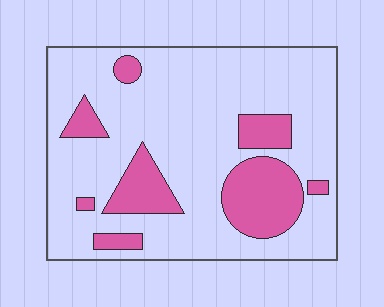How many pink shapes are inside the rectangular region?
8.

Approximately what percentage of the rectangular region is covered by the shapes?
Approximately 20%.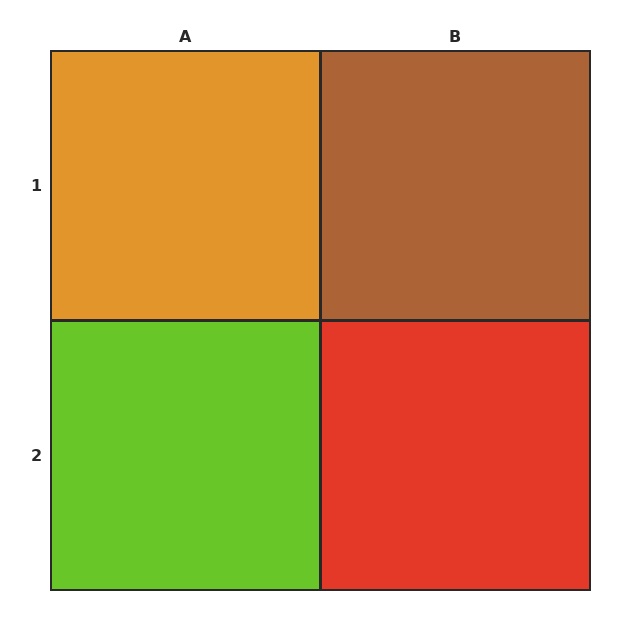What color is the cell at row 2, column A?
Lime.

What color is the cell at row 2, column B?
Red.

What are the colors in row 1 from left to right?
Orange, brown.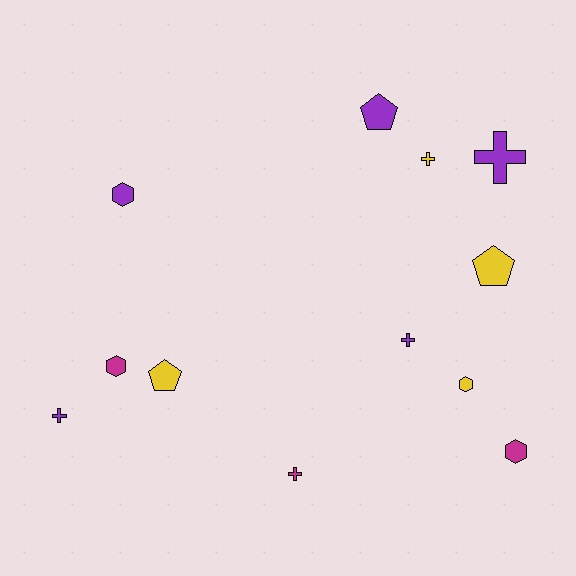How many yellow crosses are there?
There is 1 yellow cross.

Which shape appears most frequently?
Cross, with 5 objects.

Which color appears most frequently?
Purple, with 5 objects.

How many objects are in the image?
There are 12 objects.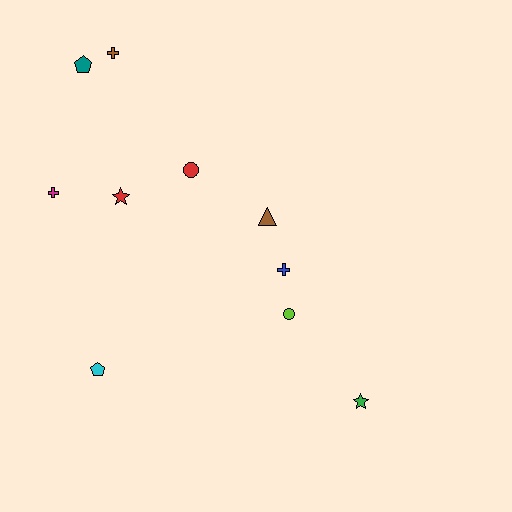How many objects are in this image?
There are 10 objects.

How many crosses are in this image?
There are 3 crosses.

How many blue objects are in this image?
There is 1 blue object.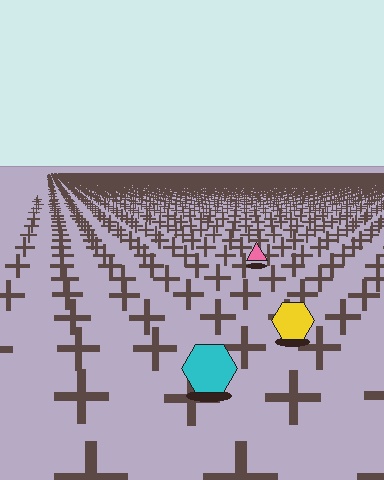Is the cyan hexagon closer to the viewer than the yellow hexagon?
Yes. The cyan hexagon is closer — you can tell from the texture gradient: the ground texture is coarser near it.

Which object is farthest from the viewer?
The pink triangle is farthest from the viewer. It appears smaller and the ground texture around it is denser.